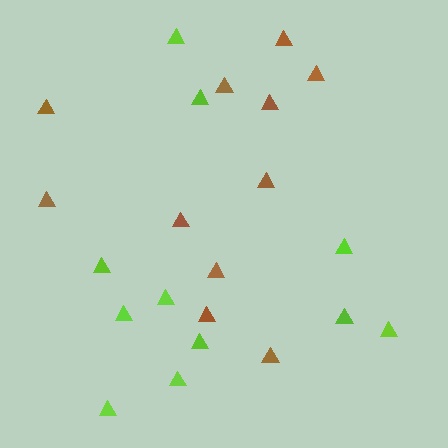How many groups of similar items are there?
There are 2 groups: one group of brown triangles (11) and one group of lime triangles (11).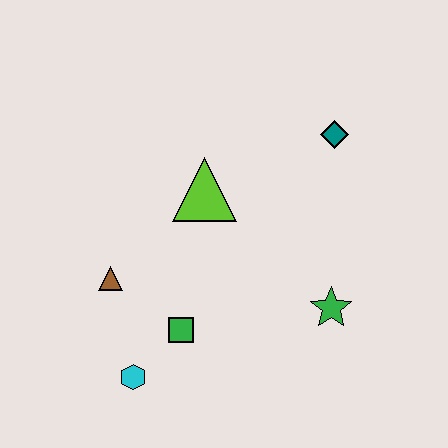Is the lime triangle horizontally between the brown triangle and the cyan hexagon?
No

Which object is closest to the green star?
The green square is closest to the green star.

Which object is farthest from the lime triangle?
The cyan hexagon is farthest from the lime triangle.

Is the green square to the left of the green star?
Yes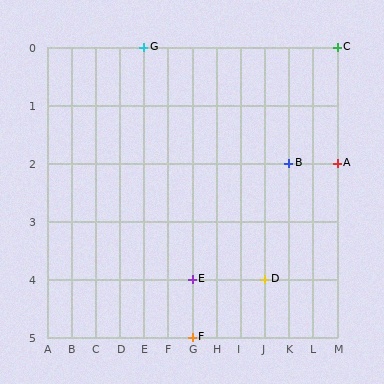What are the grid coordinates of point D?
Point D is at grid coordinates (J, 4).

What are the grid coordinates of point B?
Point B is at grid coordinates (K, 2).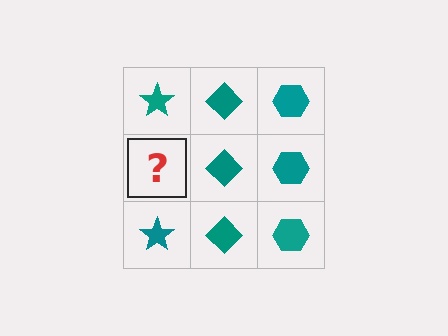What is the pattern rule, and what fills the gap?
The rule is that each column has a consistent shape. The gap should be filled with a teal star.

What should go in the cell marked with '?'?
The missing cell should contain a teal star.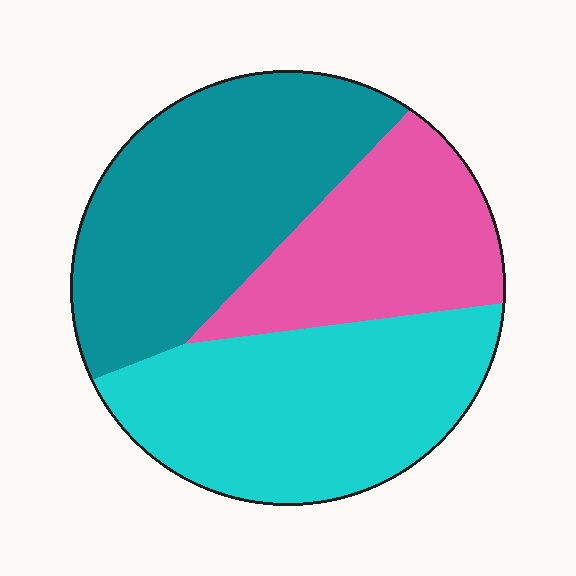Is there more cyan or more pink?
Cyan.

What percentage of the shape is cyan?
Cyan takes up about three eighths (3/8) of the shape.